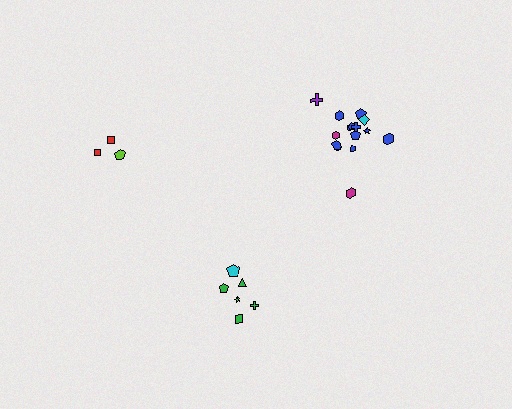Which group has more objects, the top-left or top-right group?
The top-right group.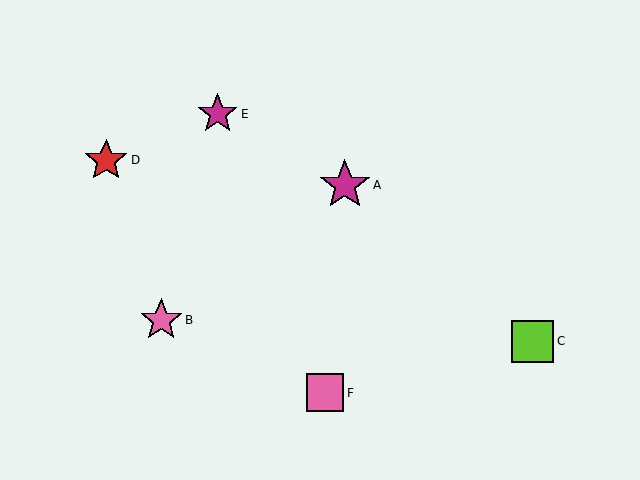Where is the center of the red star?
The center of the red star is at (106, 160).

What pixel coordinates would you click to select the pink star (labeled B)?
Click at (161, 320) to select the pink star B.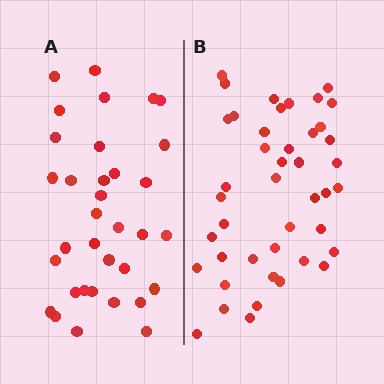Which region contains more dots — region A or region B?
Region B (the right region) has more dots.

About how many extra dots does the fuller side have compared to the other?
Region B has roughly 8 or so more dots than region A.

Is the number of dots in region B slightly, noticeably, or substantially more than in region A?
Region B has noticeably more, but not dramatically so. The ratio is roughly 1.3 to 1.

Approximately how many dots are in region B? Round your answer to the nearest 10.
About 40 dots. (The exact count is 43, which rounds to 40.)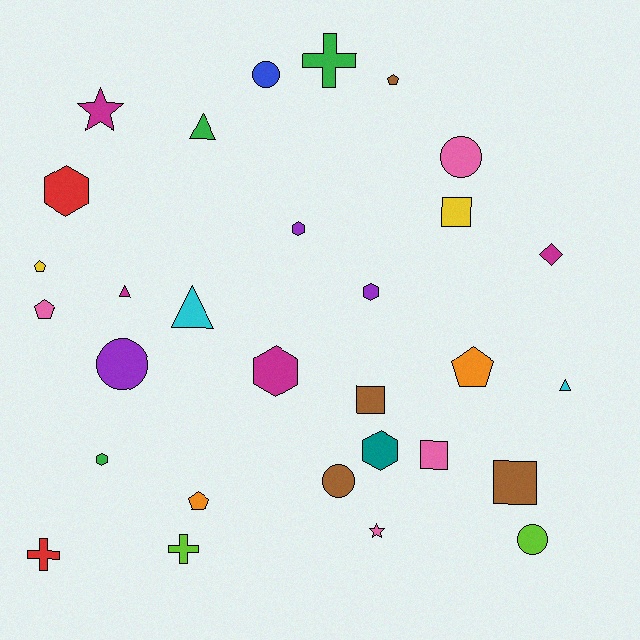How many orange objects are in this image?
There are 2 orange objects.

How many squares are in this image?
There are 4 squares.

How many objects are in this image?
There are 30 objects.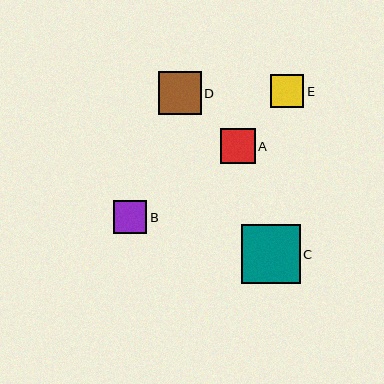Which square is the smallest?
Square E is the smallest with a size of approximately 33 pixels.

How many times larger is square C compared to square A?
Square C is approximately 1.7 times the size of square A.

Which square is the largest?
Square C is the largest with a size of approximately 59 pixels.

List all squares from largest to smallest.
From largest to smallest: C, D, A, B, E.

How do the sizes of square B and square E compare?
Square B and square E are approximately the same size.